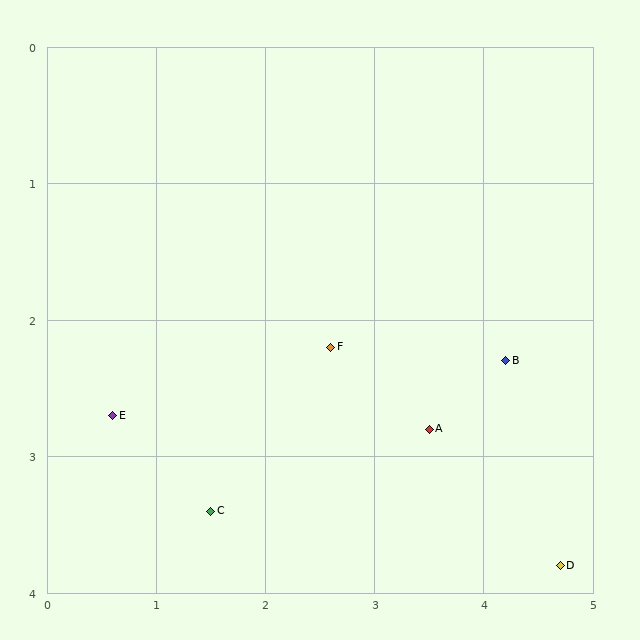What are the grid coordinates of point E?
Point E is at approximately (0.6, 2.7).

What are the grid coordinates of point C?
Point C is at approximately (1.5, 3.4).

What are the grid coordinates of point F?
Point F is at approximately (2.6, 2.2).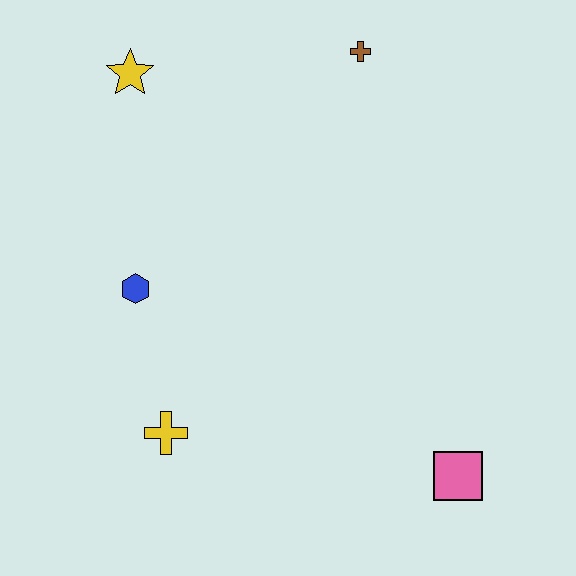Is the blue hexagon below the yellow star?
Yes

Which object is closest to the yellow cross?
The blue hexagon is closest to the yellow cross.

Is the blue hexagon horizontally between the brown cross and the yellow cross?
No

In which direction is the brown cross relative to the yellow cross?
The brown cross is above the yellow cross.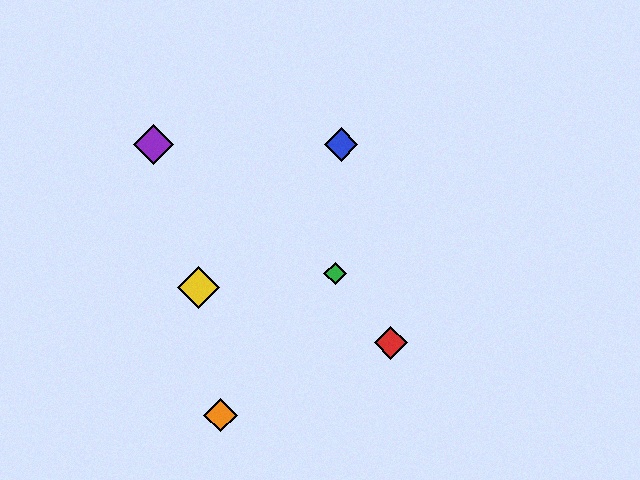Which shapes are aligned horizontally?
The blue diamond, the purple diamond are aligned horizontally.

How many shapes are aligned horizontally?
2 shapes (the blue diamond, the purple diamond) are aligned horizontally.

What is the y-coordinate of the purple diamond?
The purple diamond is at y≈144.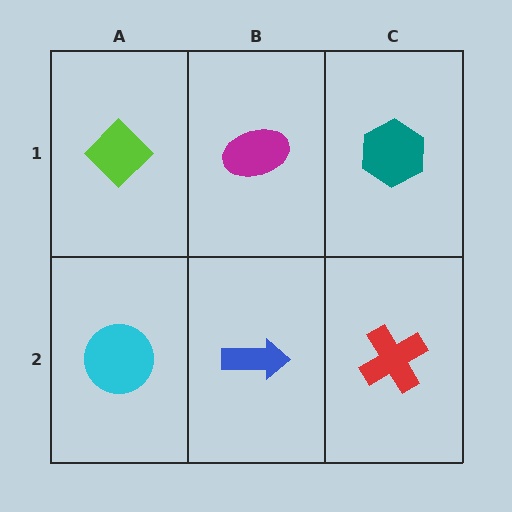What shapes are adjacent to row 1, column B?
A blue arrow (row 2, column B), a lime diamond (row 1, column A), a teal hexagon (row 1, column C).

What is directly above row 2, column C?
A teal hexagon.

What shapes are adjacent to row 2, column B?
A magenta ellipse (row 1, column B), a cyan circle (row 2, column A), a red cross (row 2, column C).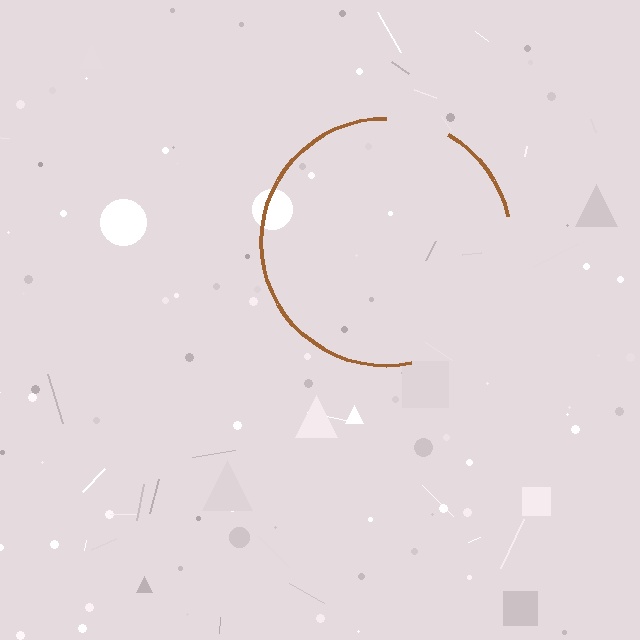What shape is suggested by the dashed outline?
The dashed outline suggests a circle.